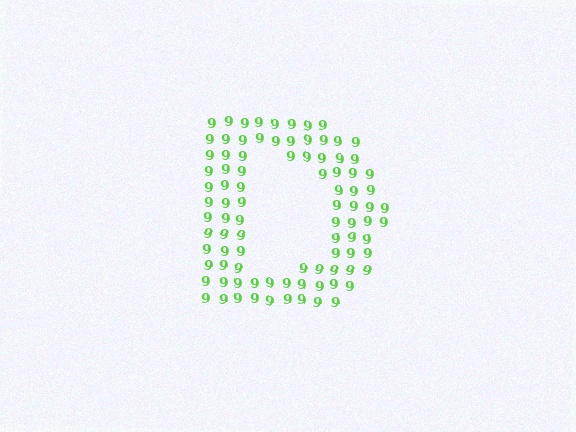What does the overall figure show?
The overall figure shows the letter D.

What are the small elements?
The small elements are digit 9's.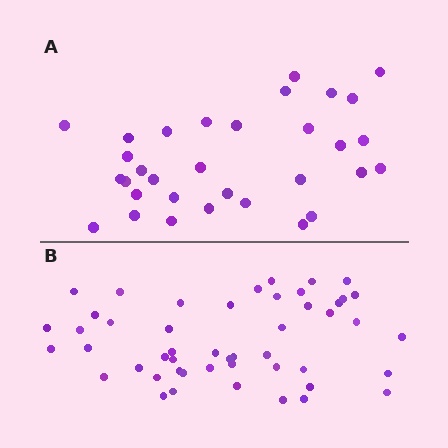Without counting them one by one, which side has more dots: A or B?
Region B (the bottom region) has more dots.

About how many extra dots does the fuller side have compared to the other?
Region B has approximately 15 more dots than region A.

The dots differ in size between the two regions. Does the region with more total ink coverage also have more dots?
No. Region A has more total ink coverage because its dots are larger, but region B actually contains more individual dots. Total area can be misleading — the number of items is what matters here.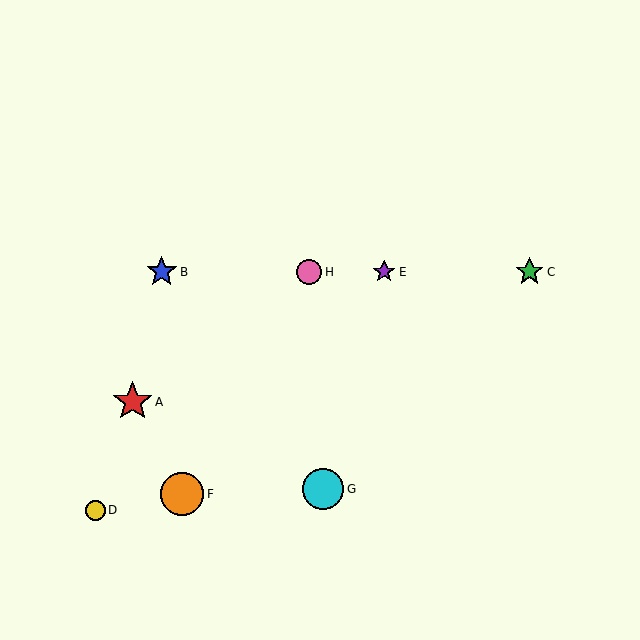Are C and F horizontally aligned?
No, C is at y≈272 and F is at y≈494.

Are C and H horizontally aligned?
Yes, both are at y≈272.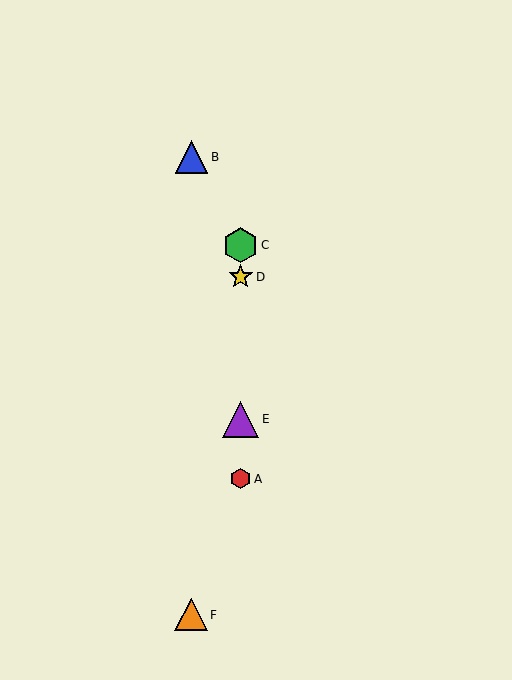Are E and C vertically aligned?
Yes, both are at x≈241.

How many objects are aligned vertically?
4 objects (A, C, D, E) are aligned vertically.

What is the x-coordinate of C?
Object C is at x≈241.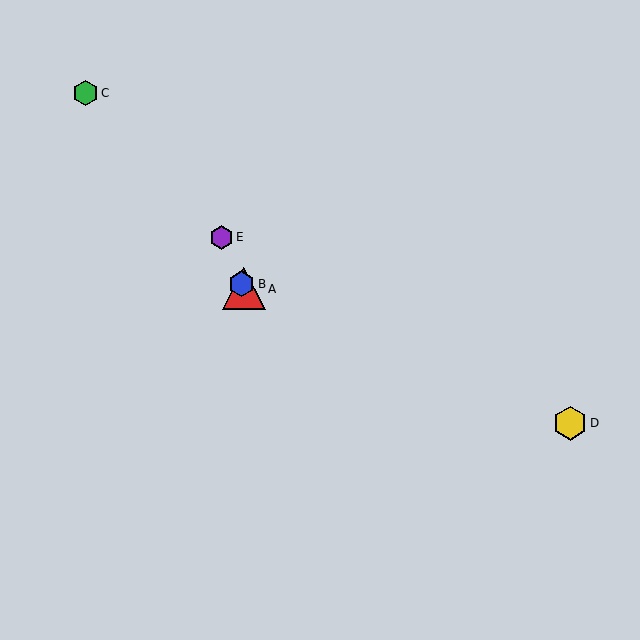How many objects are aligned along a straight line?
3 objects (A, B, E) are aligned along a straight line.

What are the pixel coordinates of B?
Object B is at (242, 284).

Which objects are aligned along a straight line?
Objects A, B, E are aligned along a straight line.